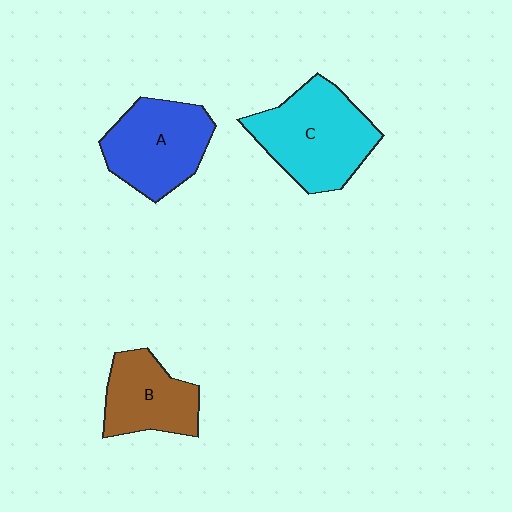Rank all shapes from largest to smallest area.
From largest to smallest: C (cyan), A (blue), B (brown).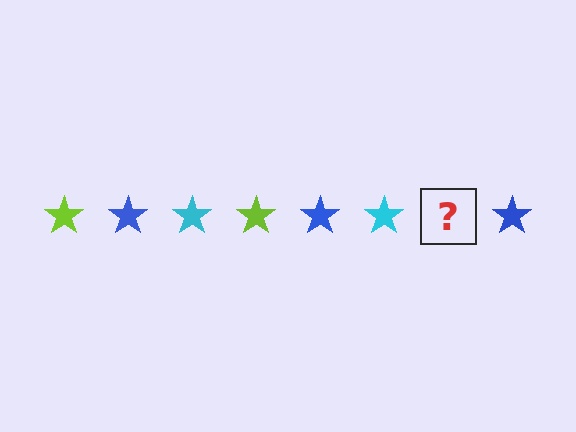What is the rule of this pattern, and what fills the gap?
The rule is that the pattern cycles through lime, blue, cyan stars. The gap should be filled with a lime star.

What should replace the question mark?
The question mark should be replaced with a lime star.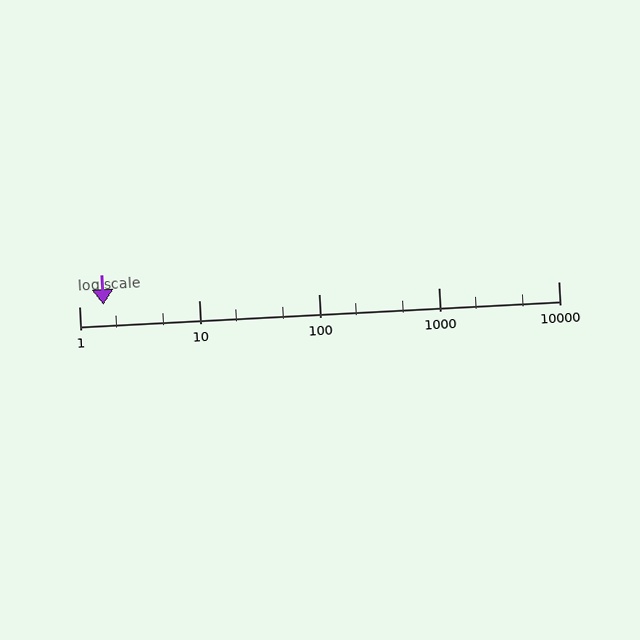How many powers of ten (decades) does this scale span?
The scale spans 4 decades, from 1 to 10000.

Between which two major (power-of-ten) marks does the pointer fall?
The pointer is between 1 and 10.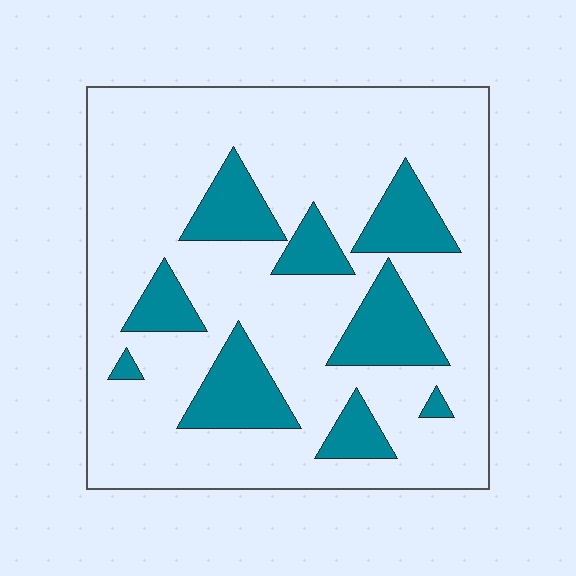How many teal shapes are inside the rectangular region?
9.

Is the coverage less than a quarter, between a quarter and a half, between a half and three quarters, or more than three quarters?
Less than a quarter.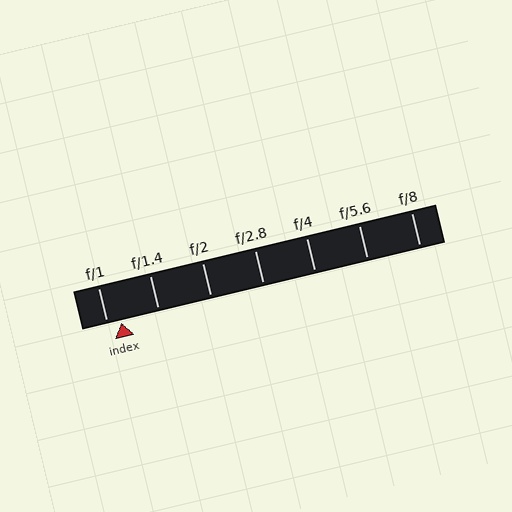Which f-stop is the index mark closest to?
The index mark is closest to f/1.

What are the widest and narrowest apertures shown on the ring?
The widest aperture shown is f/1 and the narrowest is f/8.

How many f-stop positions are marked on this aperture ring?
There are 7 f-stop positions marked.